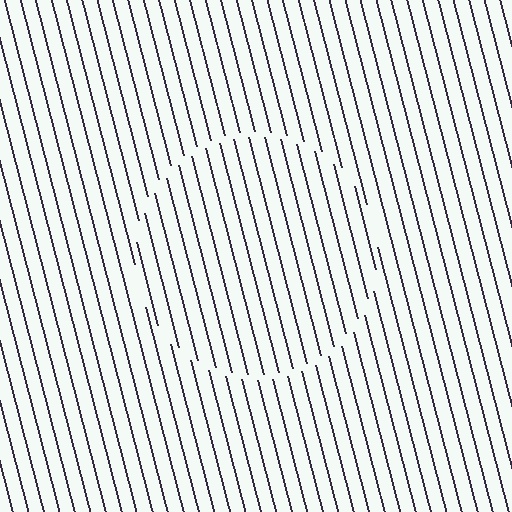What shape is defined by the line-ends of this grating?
An illusory circle. The interior of the shape contains the same grating, shifted by half a period — the contour is defined by the phase discontinuity where line-ends from the inner and outer gratings abut.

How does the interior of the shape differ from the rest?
The interior of the shape contains the same grating, shifted by half a period — the contour is defined by the phase discontinuity where line-ends from the inner and outer gratings abut.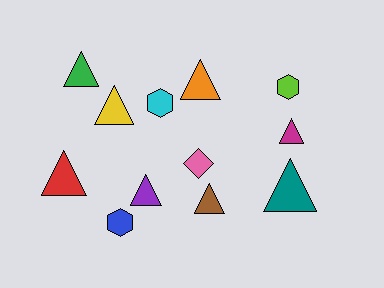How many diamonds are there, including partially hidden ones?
There is 1 diamond.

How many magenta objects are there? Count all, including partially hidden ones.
There is 1 magenta object.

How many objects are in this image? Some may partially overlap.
There are 12 objects.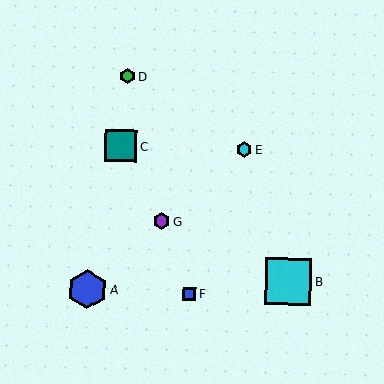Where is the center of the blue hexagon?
The center of the blue hexagon is at (87, 289).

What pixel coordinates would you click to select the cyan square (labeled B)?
Click at (288, 282) to select the cyan square B.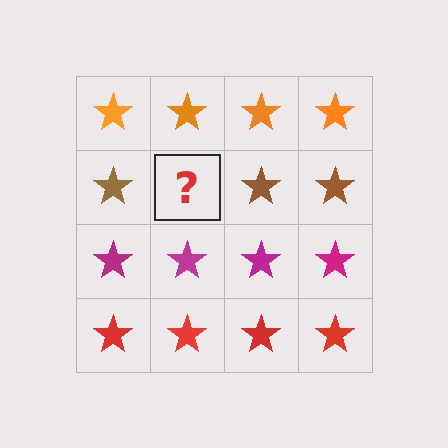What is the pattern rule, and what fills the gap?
The rule is that each row has a consistent color. The gap should be filled with a brown star.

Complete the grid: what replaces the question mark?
The question mark should be replaced with a brown star.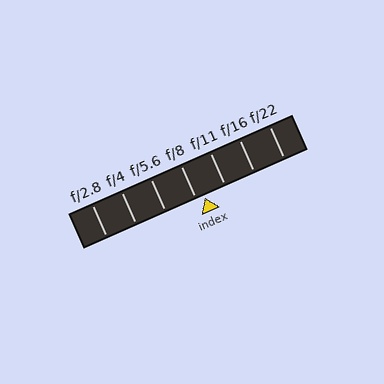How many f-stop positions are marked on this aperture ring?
There are 7 f-stop positions marked.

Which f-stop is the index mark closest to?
The index mark is closest to f/8.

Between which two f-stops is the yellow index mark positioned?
The index mark is between f/8 and f/11.